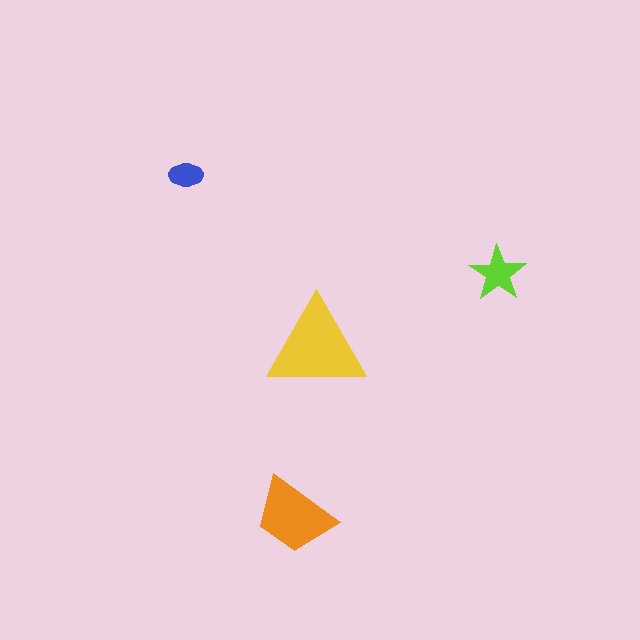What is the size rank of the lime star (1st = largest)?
3rd.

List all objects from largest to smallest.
The yellow triangle, the orange trapezoid, the lime star, the blue ellipse.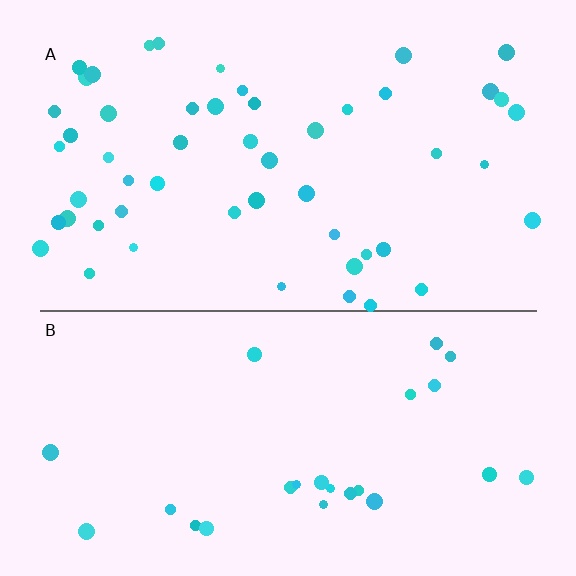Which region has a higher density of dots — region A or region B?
A (the top).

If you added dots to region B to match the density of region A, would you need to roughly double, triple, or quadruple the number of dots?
Approximately double.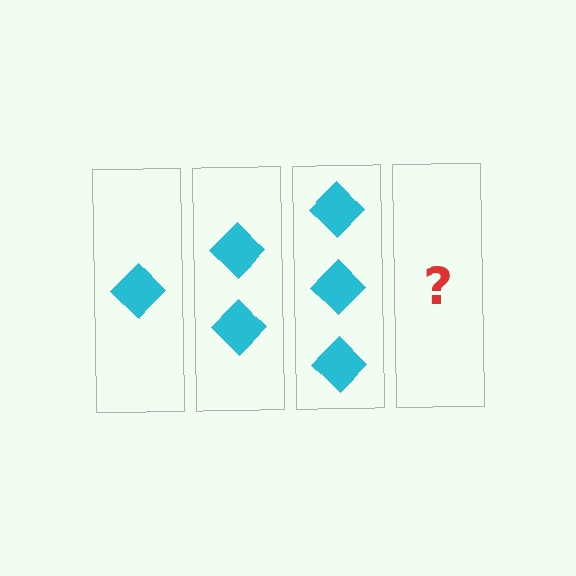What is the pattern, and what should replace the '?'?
The pattern is that each step adds one more diamond. The '?' should be 4 diamonds.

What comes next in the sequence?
The next element should be 4 diamonds.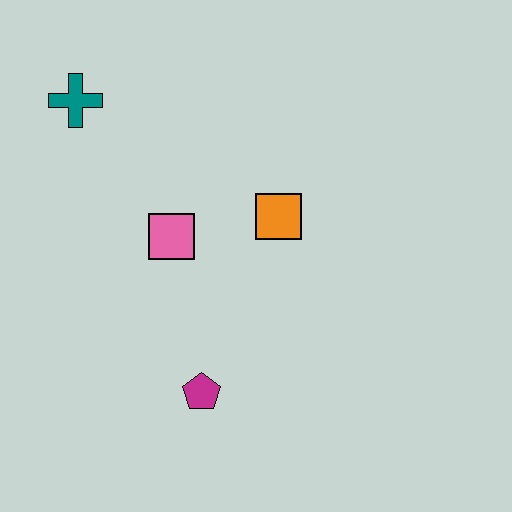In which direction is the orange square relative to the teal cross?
The orange square is to the right of the teal cross.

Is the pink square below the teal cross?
Yes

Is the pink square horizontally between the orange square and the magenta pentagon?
No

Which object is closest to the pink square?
The orange square is closest to the pink square.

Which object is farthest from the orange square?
The teal cross is farthest from the orange square.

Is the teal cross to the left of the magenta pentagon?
Yes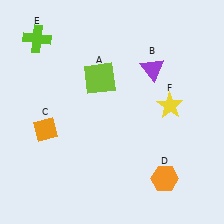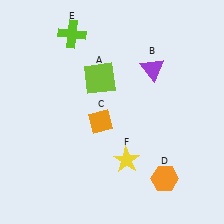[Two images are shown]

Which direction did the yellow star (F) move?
The yellow star (F) moved down.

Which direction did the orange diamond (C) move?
The orange diamond (C) moved right.